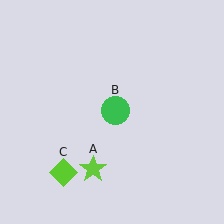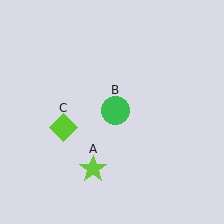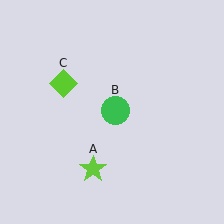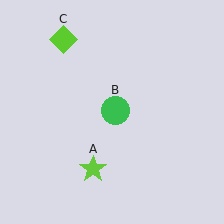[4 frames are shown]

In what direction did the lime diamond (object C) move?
The lime diamond (object C) moved up.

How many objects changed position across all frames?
1 object changed position: lime diamond (object C).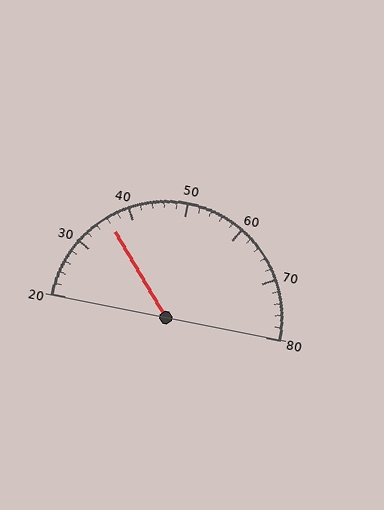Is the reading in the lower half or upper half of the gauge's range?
The reading is in the lower half of the range (20 to 80).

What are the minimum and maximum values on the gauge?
The gauge ranges from 20 to 80.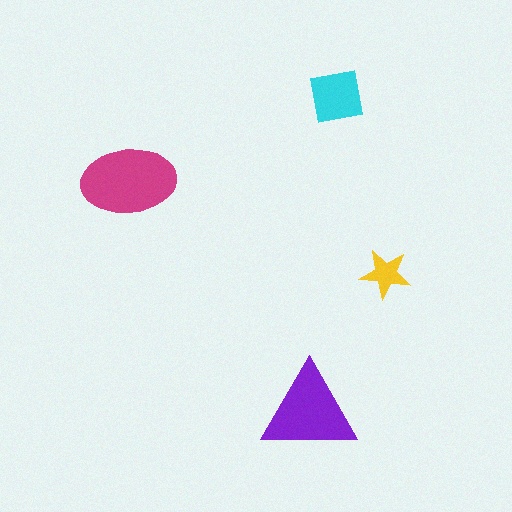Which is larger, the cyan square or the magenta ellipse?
The magenta ellipse.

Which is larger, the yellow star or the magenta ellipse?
The magenta ellipse.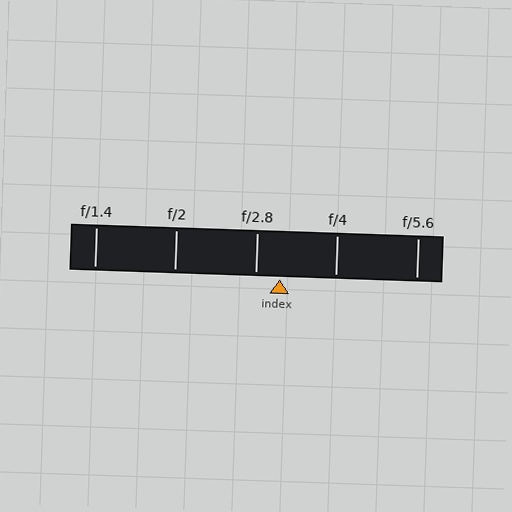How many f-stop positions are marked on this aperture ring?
There are 5 f-stop positions marked.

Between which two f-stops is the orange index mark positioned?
The index mark is between f/2.8 and f/4.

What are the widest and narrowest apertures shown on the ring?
The widest aperture shown is f/1.4 and the narrowest is f/5.6.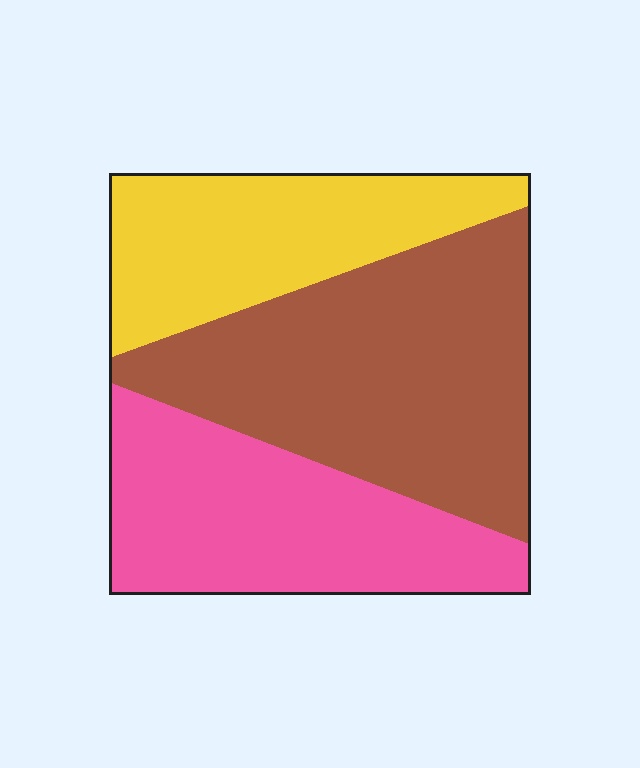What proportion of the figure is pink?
Pink covers around 30% of the figure.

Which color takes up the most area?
Brown, at roughly 45%.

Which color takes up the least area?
Yellow, at roughly 25%.